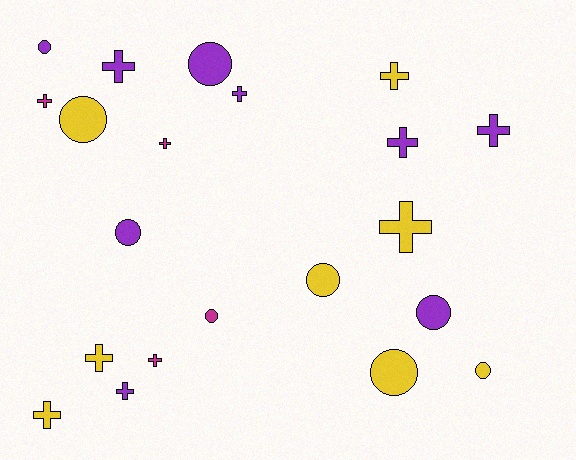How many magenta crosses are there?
There are 3 magenta crosses.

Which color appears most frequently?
Purple, with 9 objects.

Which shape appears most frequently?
Cross, with 12 objects.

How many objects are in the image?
There are 21 objects.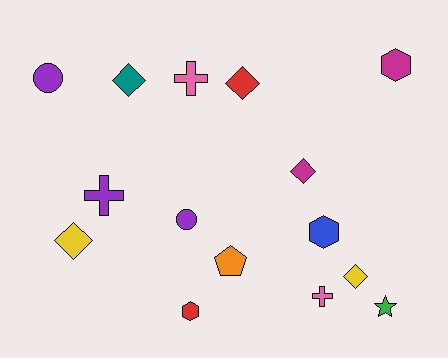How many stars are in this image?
There is 1 star.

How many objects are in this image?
There are 15 objects.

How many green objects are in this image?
There is 1 green object.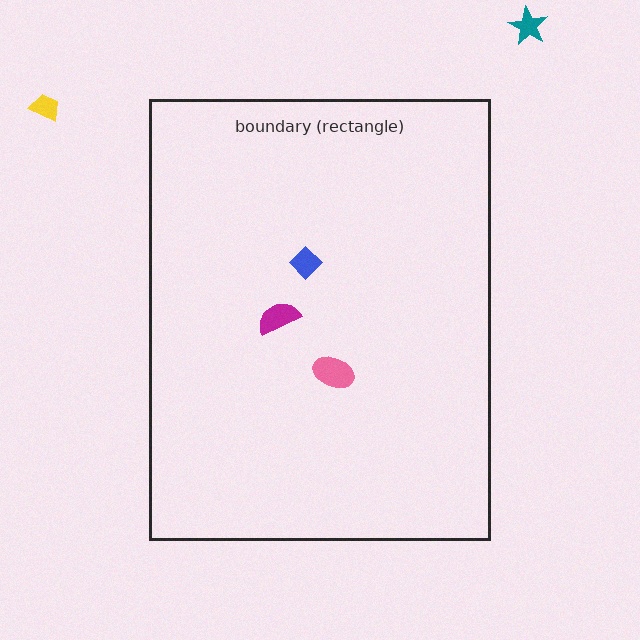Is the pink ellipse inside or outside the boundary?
Inside.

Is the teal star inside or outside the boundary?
Outside.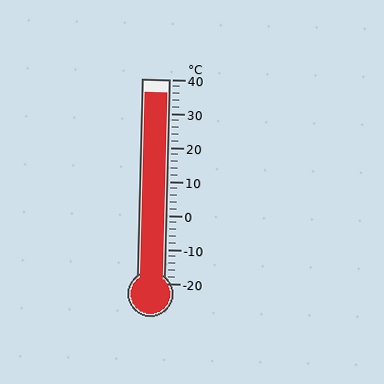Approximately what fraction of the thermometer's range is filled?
The thermometer is filled to approximately 95% of its range.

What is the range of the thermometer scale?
The thermometer scale ranges from -20°C to 40°C.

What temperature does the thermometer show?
The thermometer shows approximately 36°C.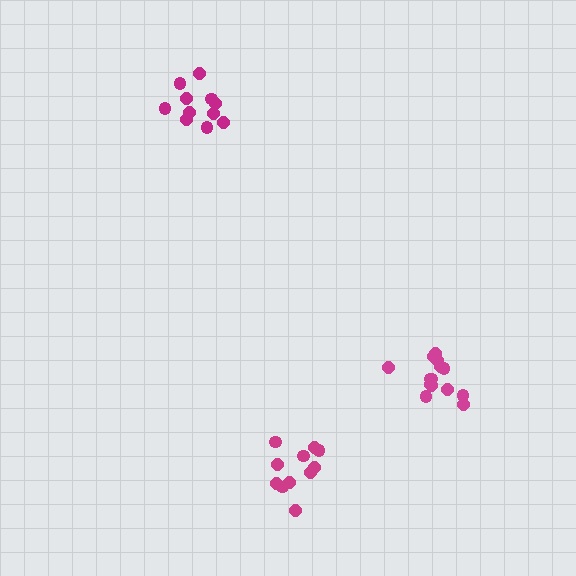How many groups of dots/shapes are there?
There are 3 groups.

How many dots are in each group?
Group 1: 14 dots, Group 2: 11 dots, Group 3: 11 dots (36 total).